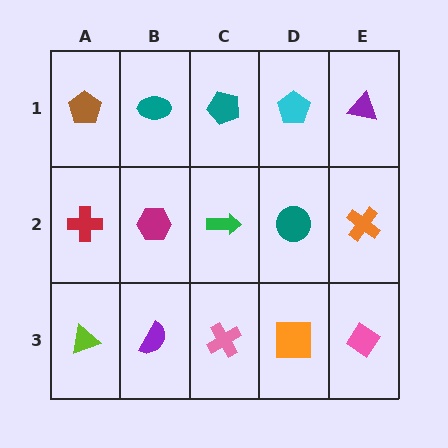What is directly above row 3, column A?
A red cross.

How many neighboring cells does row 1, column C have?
3.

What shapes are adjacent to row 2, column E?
A purple triangle (row 1, column E), a pink diamond (row 3, column E), a teal circle (row 2, column D).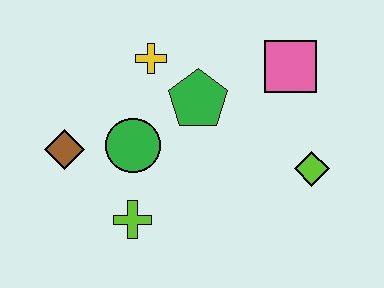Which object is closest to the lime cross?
The green circle is closest to the lime cross.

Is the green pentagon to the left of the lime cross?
No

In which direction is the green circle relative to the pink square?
The green circle is to the left of the pink square.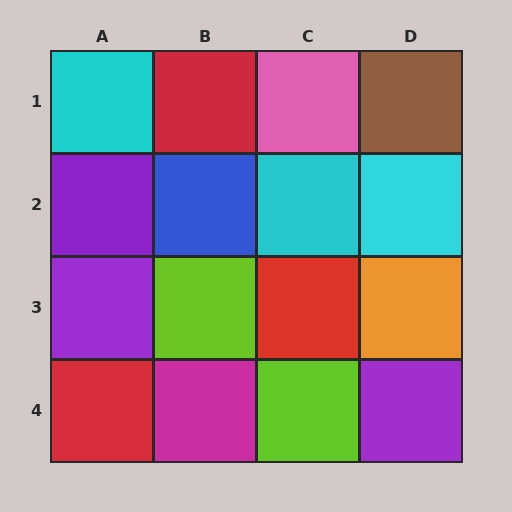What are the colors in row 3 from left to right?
Purple, lime, red, orange.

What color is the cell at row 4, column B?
Magenta.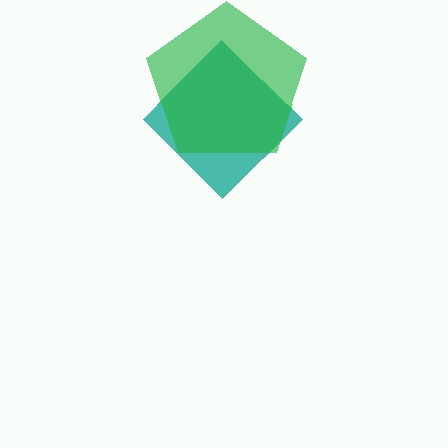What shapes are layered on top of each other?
The layered shapes are: a teal diamond, a green pentagon.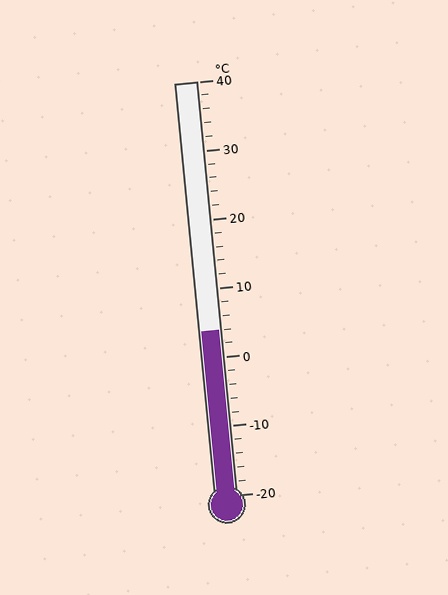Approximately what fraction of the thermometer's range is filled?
The thermometer is filled to approximately 40% of its range.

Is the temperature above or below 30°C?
The temperature is below 30°C.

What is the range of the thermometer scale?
The thermometer scale ranges from -20°C to 40°C.